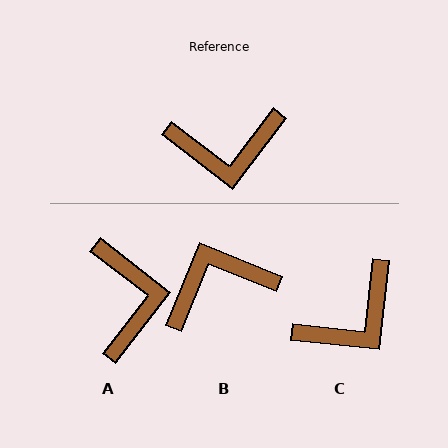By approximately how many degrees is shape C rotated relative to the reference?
Approximately 32 degrees counter-clockwise.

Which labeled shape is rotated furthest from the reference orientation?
B, about 165 degrees away.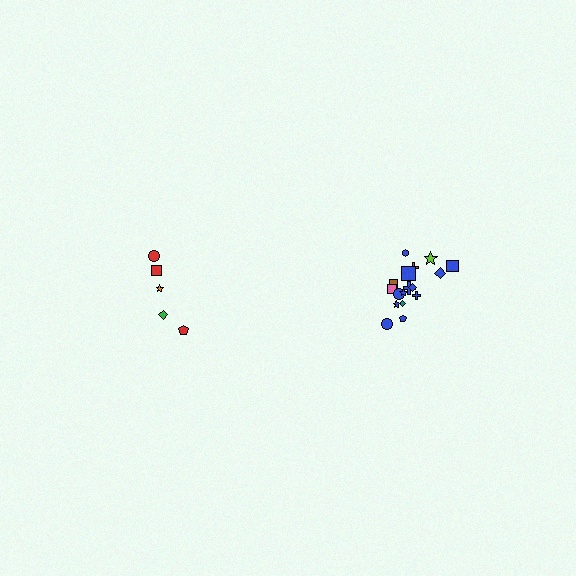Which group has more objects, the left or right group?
The right group.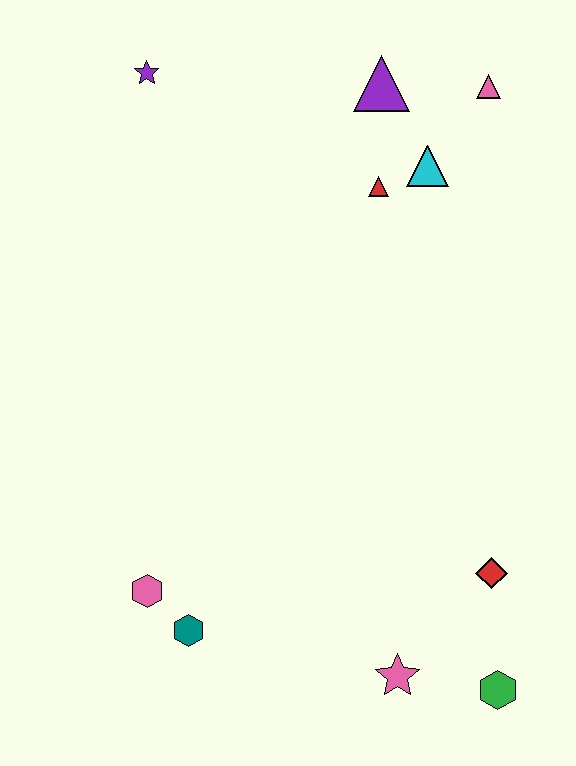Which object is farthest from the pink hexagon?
The pink triangle is farthest from the pink hexagon.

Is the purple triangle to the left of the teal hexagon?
No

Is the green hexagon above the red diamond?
No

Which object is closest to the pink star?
The green hexagon is closest to the pink star.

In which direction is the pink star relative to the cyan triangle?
The pink star is below the cyan triangle.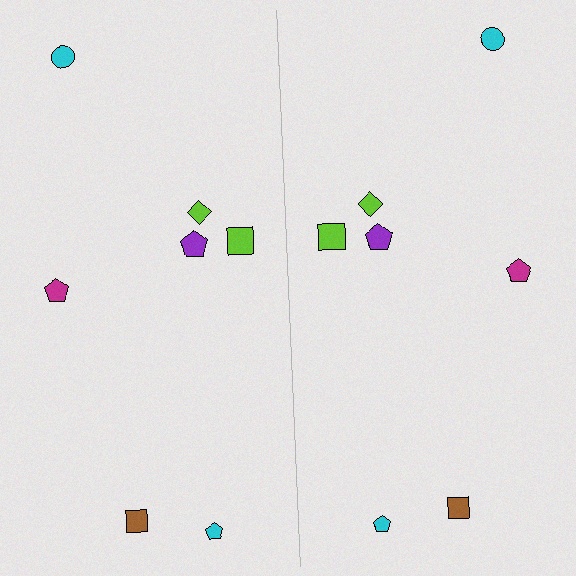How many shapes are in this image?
There are 14 shapes in this image.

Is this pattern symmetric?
Yes, this pattern has bilateral (reflection) symmetry.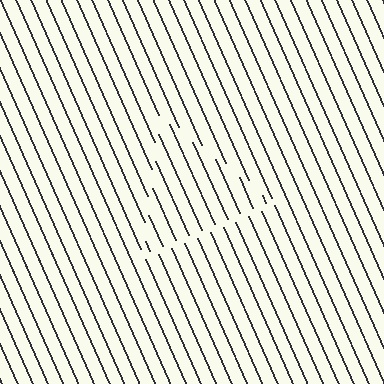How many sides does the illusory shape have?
3 sides — the line-ends trace a triangle.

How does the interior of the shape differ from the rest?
The interior of the shape contains the same grating, shifted by half a period — the contour is defined by the phase discontinuity where line-ends from the inner and outer gratings abut.